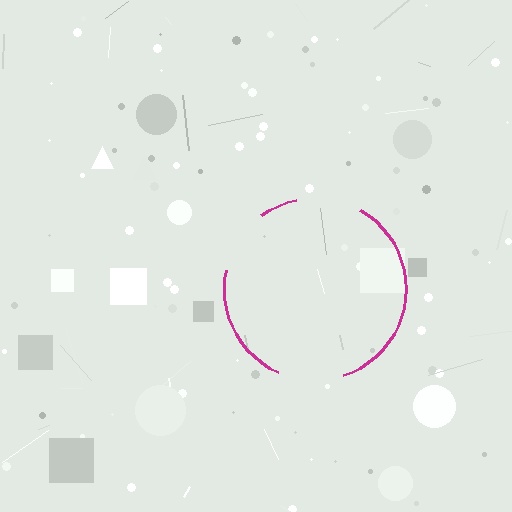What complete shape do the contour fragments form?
The contour fragments form a circle.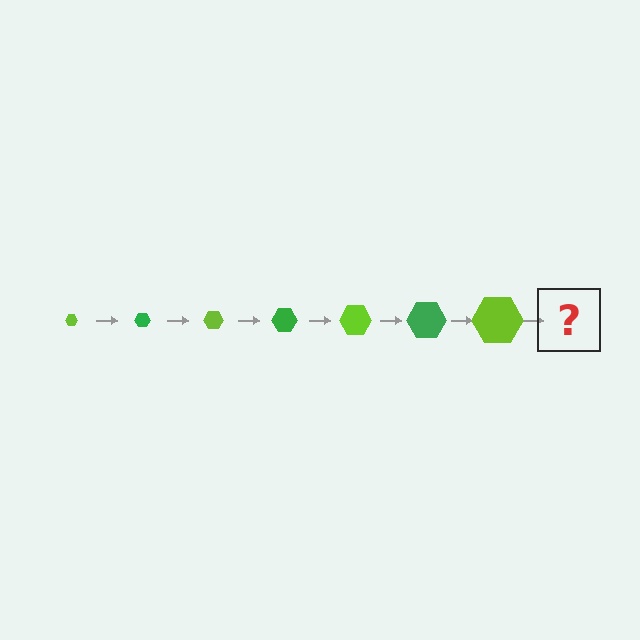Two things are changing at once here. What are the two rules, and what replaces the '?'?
The two rules are that the hexagon grows larger each step and the color cycles through lime and green. The '?' should be a green hexagon, larger than the previous one.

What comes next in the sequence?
The next element should be a green hexagon, larger than the previous one.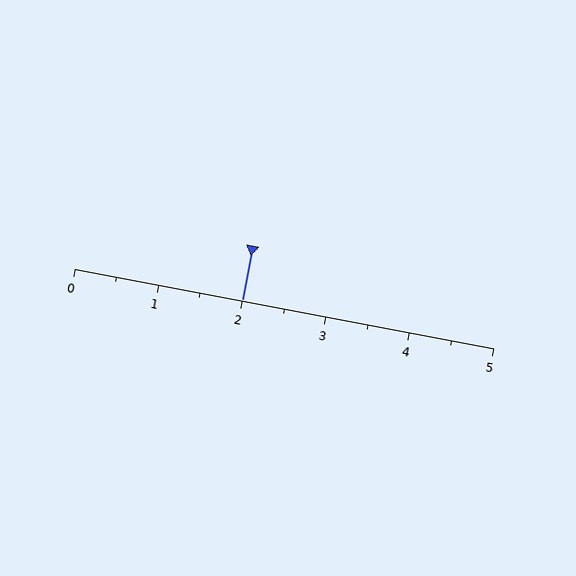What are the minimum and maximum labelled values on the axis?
The axis runs from 0 to 5.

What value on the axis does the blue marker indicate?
The marker indicates approximately 2.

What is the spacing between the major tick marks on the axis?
The major ticks are spaced 1 apart.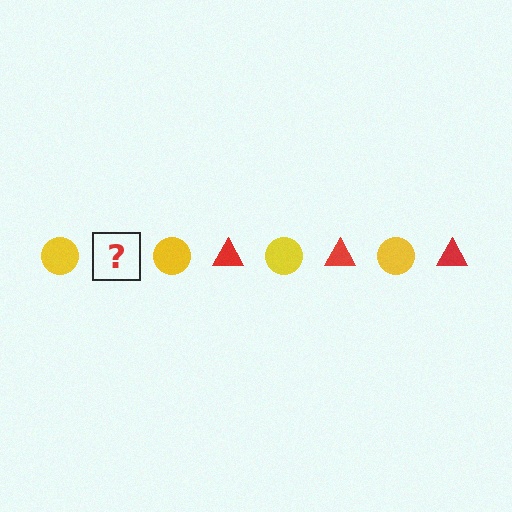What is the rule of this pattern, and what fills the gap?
The rule is that the pattern alternates between yellow circle and red triangle. The gap should be filled with a red triangle.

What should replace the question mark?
The question mark should be replaced with a red triangle.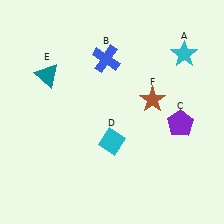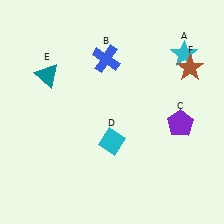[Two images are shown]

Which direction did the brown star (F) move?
The brown star (F) moved right.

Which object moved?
The brown star (F) moved right.